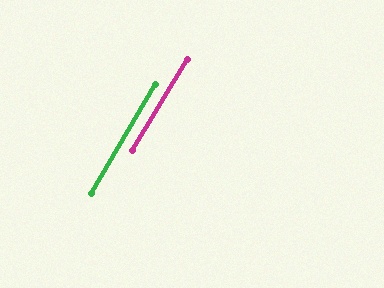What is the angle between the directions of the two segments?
Approximately 1 degree.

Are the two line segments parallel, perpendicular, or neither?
Parallel — their directions differ by only 0.6°.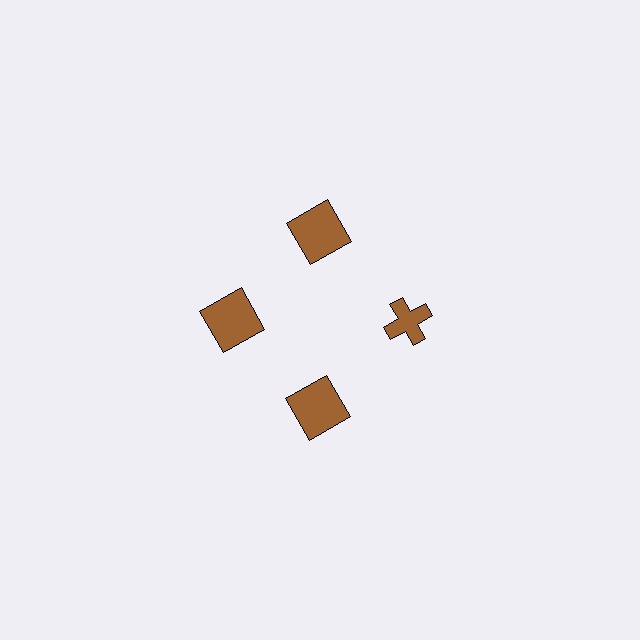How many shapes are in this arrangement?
There are 4 shapes arranged in a ring pattern.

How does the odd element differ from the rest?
It has a different shape: cross instead of square.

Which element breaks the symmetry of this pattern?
The brown cross at roughly the 3 o'clock position breaks the symmetry. All other shapes are brown squares.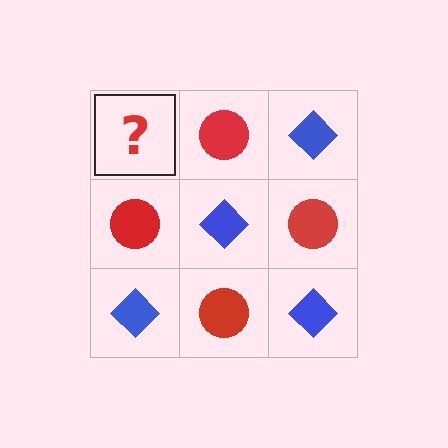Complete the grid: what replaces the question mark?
The question mark should be replaced with a blue diamond.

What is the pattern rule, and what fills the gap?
The rule is that it alternates blue diamond and red circle in a checkerboard pattern. The gap should be filled with a blue diamond.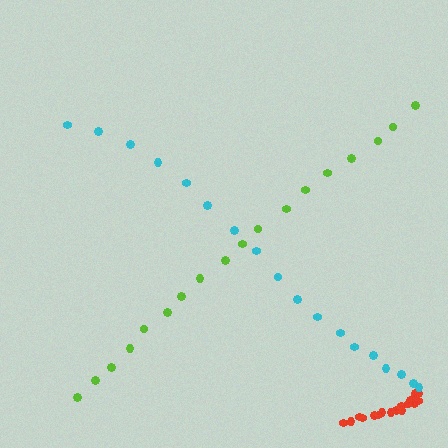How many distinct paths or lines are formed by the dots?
There are 3 distinct paths.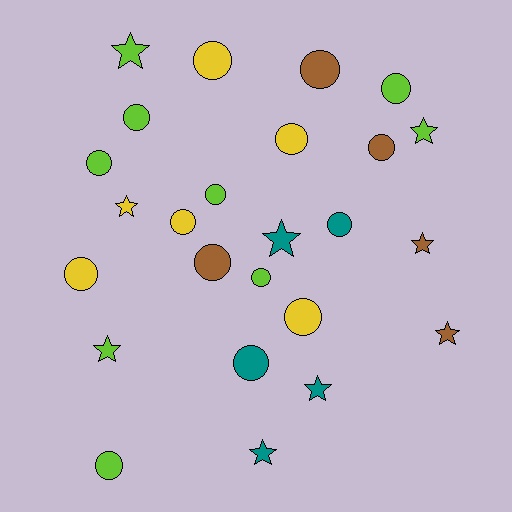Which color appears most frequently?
Lime, with 9 objects.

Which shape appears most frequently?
Circle, with 16 objects.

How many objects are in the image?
There are 25 objects.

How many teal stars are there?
There are 3 teal stars.